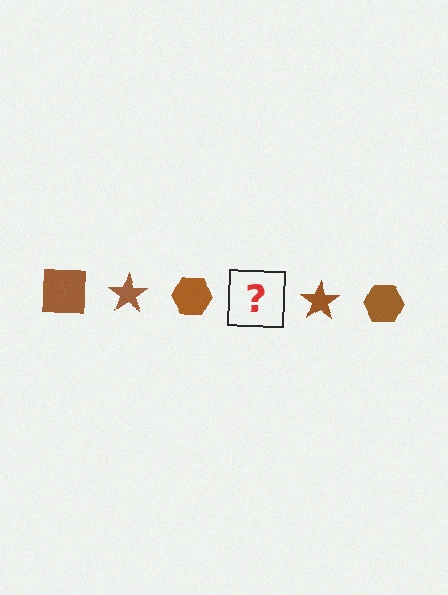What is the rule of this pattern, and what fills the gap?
The rule is that the pattern cycles through square, star, hexagon shapes in brown. The gap should be filled with a brown square.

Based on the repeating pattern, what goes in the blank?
The blank should be a brown square.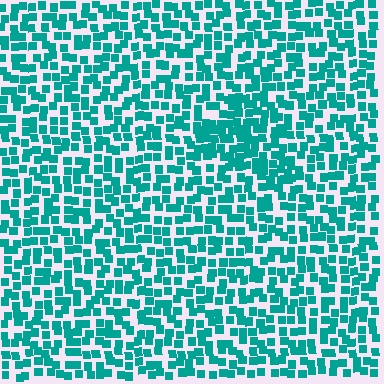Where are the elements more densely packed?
The elements are more densely packed inside the triangle boundary.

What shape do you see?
I see a triangle.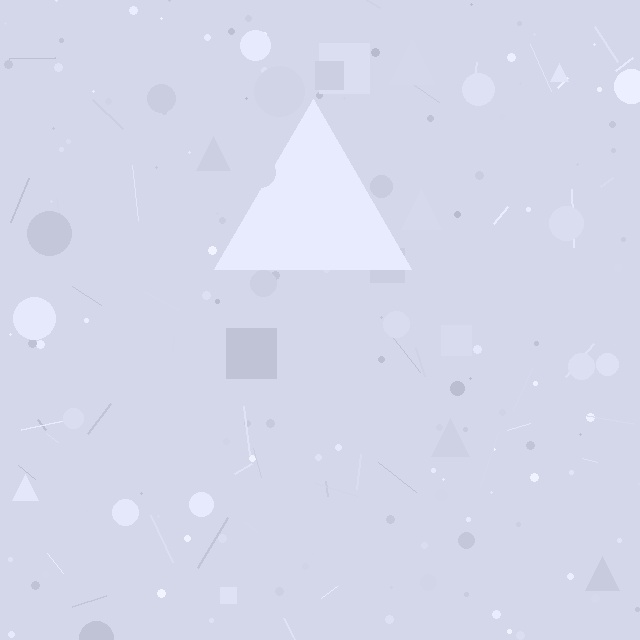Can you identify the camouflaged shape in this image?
The camouflaged shape is a triangle.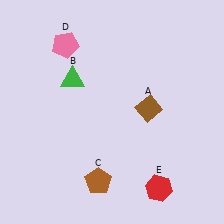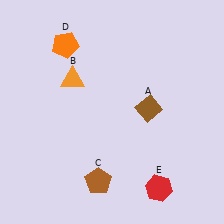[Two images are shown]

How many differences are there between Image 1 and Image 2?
There are 2 differences between the two images.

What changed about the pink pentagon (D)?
In Image 1, D is pink. In Image 2, it changed to orange.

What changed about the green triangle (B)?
In Image 1, B is green. In Image 2, it changed to orange.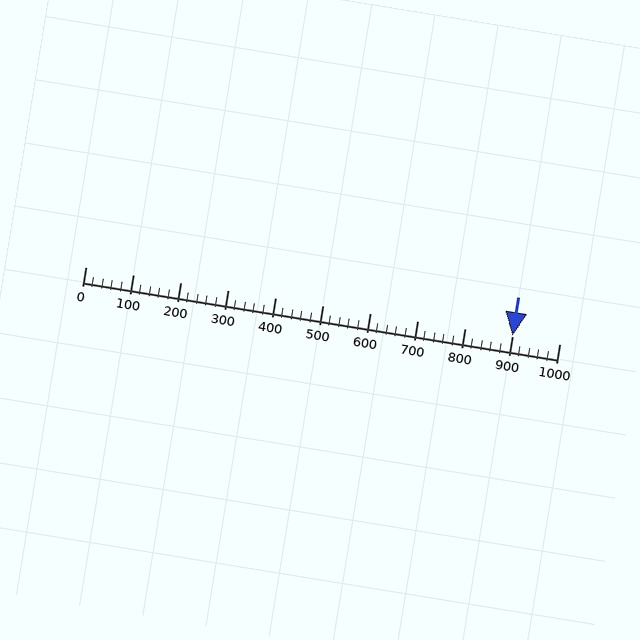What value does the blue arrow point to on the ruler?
The blue arrow points to approximately 900.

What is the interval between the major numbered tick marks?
The major tick marks are spaced 100 units apart.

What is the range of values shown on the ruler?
The ruler shows values from 0 to 1000.